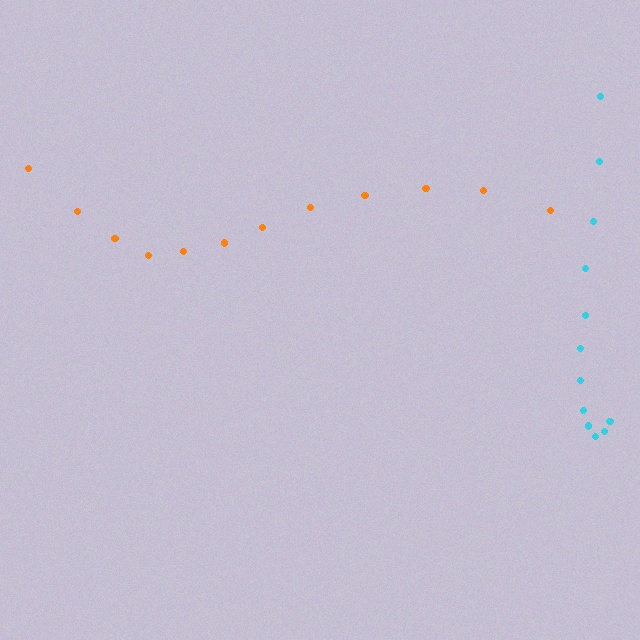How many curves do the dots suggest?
There are 2 distinct paths.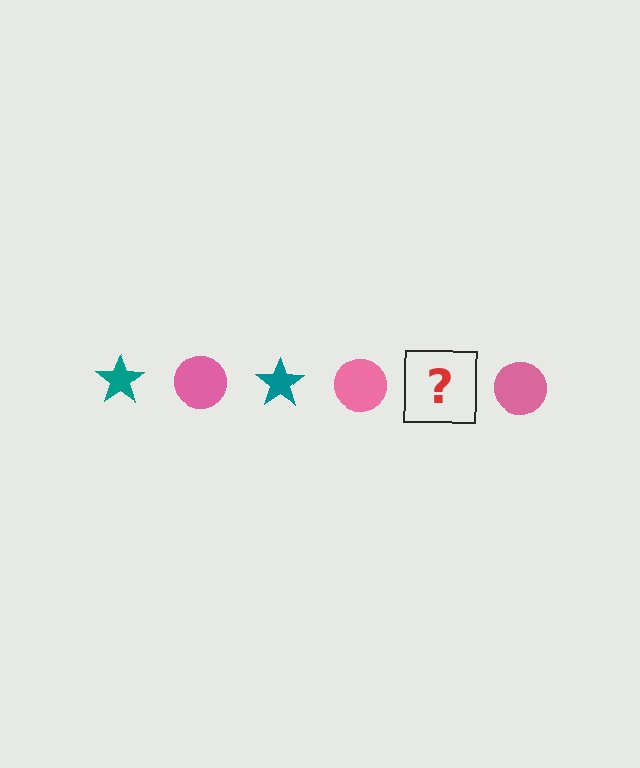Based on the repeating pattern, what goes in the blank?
The blank should be a teal star.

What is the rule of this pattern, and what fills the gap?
The rule is that the pattern alternates between teal star and pink circle. The gap should be filled with a teal star.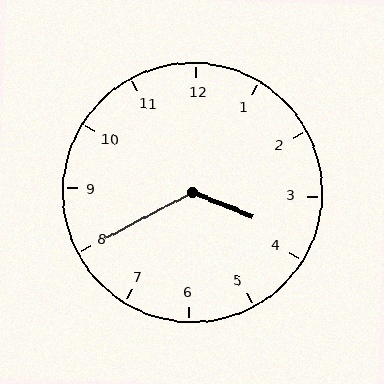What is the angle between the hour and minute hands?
Approximately 130 degrees.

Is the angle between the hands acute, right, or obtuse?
It is obtuse.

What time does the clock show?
3:40.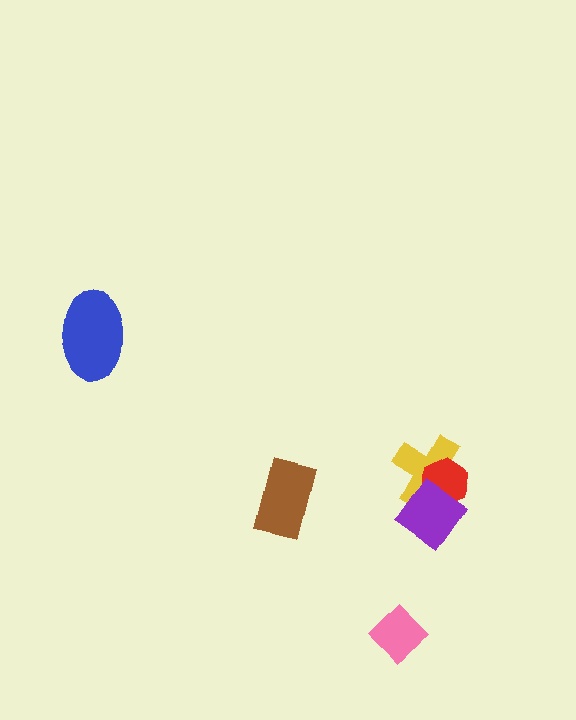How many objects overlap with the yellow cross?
2 objects overlap with the yellow cross.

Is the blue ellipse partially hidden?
No, no other shape covers it.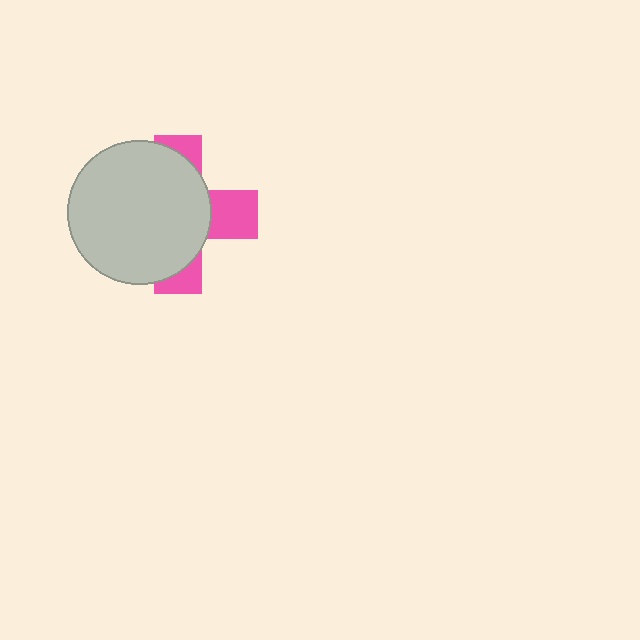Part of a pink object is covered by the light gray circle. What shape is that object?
It is a cross.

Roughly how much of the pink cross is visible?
A small part of it is visible (roughly 32%).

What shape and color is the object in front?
The object in front is a light gray circle.